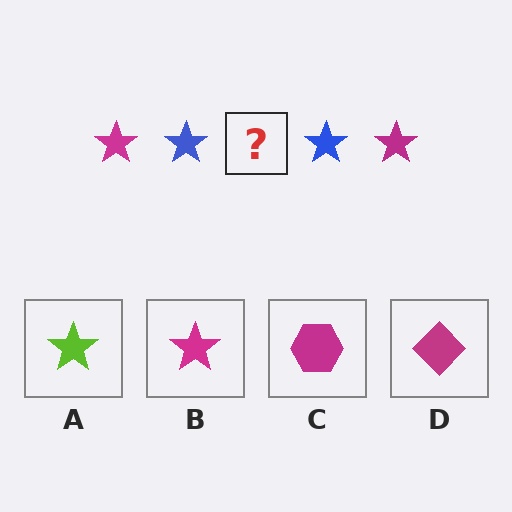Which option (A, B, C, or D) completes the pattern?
B.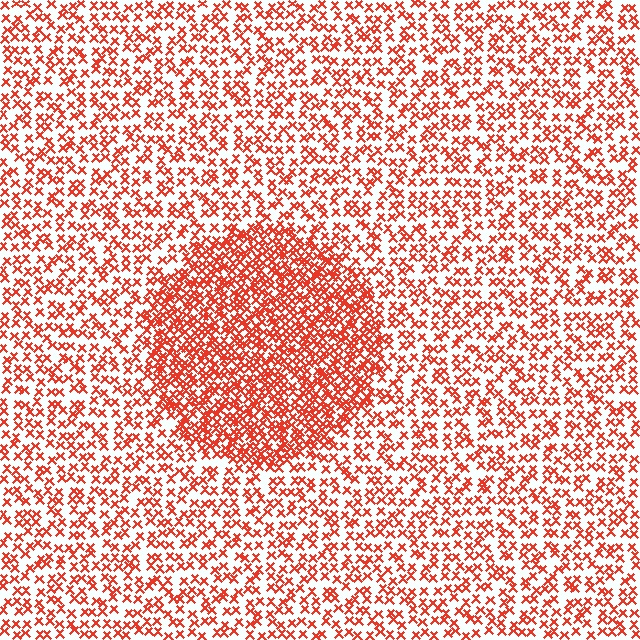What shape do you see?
I see a circle.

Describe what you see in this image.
The image contains small red elements arranged at two different densities. A circle-shaped region is visible where the elements are more densely packed than the surrounding area.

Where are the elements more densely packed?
The elements are more densely packed inside the circle boundary.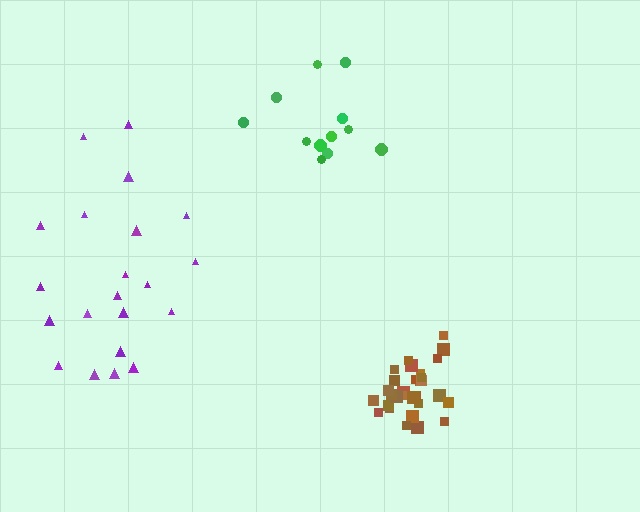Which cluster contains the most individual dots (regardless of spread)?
Brown (32).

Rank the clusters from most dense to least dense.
brown, green, purple.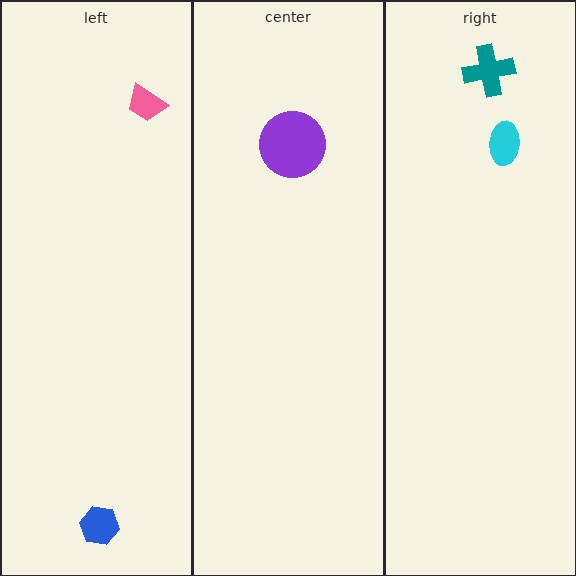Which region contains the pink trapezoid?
The left region.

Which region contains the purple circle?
The center region.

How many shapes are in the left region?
2.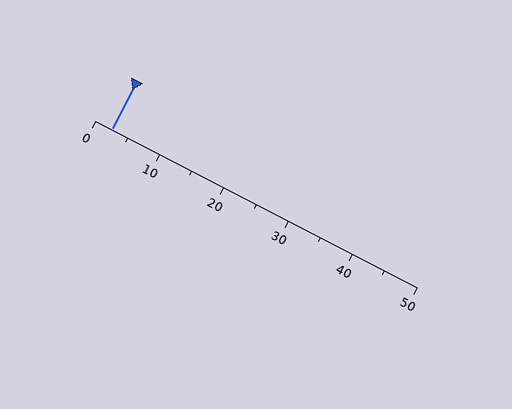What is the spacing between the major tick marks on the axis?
The major ticks are spaced 10 apart.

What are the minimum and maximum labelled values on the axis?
The axis runs from 0 to 50.